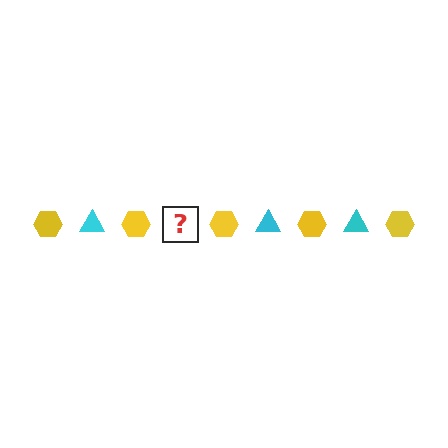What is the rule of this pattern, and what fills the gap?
The rule is that the pattern alternates between yellow hexagon and cyan triangle. The gap should be filled with a cyan triangle.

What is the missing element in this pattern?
The missing element is a cyan triangle.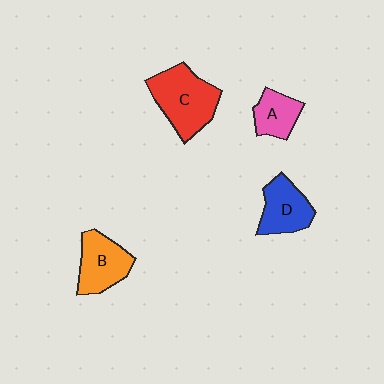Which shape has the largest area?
Shape C (red).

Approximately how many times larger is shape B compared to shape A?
Approximately 1.5 times.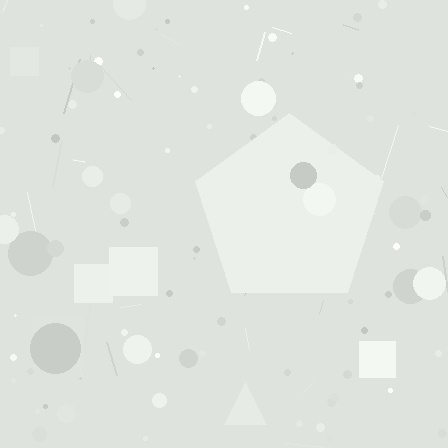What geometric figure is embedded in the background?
A pentagon is embedded in the background.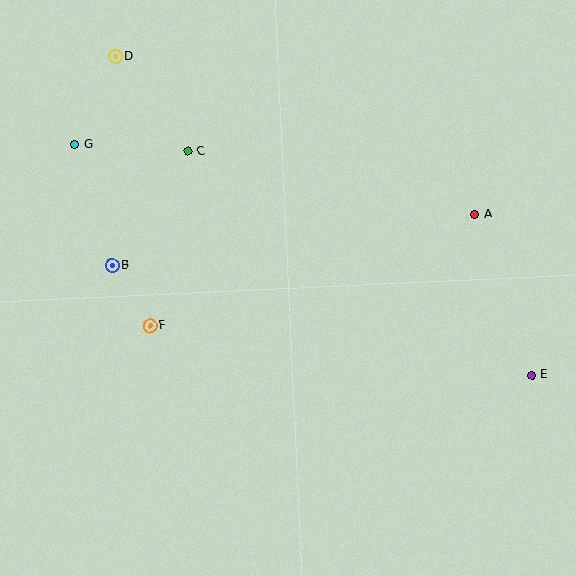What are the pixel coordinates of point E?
Point E is at (531, 375).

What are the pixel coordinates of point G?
Point G is at (75, 145).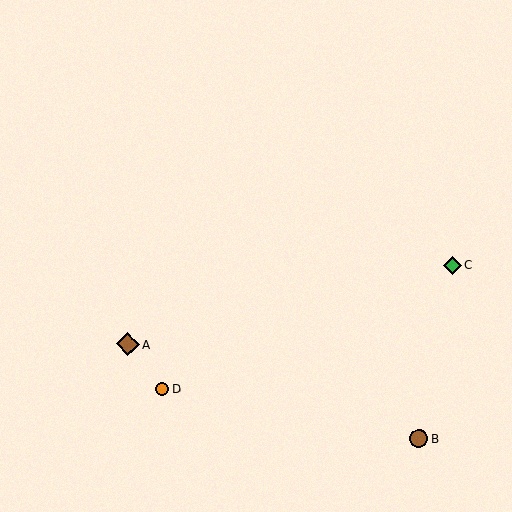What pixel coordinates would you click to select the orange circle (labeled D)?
Click at (162, 390) to select the orange circle D.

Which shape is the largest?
The brown diamond (labeled A) is the largest.